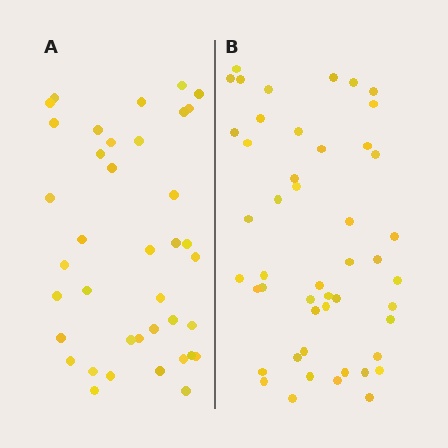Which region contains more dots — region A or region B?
Region B (the right region) has more dots.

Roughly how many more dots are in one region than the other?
Region B has roughly 8 or so more dots than region A.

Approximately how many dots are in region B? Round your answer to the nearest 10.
About 50 dots. (The exact count is 48, which rounds to 50.)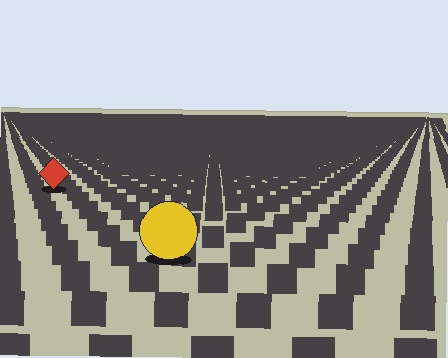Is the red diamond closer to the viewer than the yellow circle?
No. The yellow circle is closer — you can tell from the texture gradient: the ground texture is coarser near it.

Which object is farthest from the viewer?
The red diamond is farthest from the viewer. It appears smaller and the ground texture around it is denser.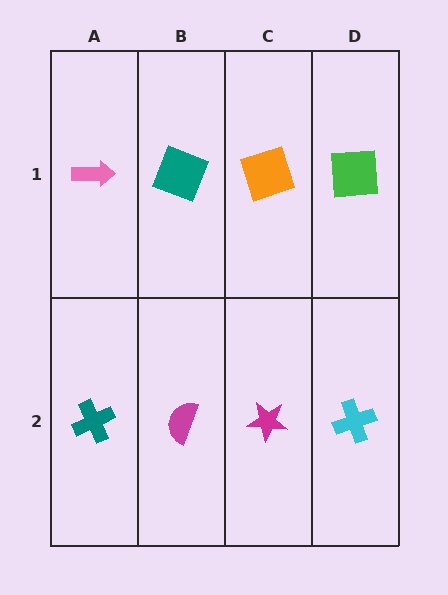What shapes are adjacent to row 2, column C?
An orange square (row 1, column C), a magenta semicircle (row 2, column B), a cyan cross (row 2, column D).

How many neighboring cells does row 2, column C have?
3.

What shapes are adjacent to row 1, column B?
A magenta semicircle (row 2, column B), a pink arrow (row 1, column A), an orange square (row 1, column C).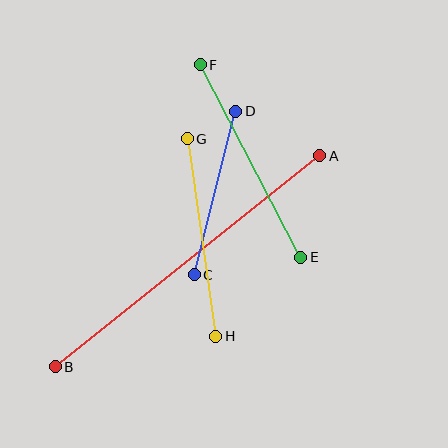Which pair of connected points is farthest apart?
Points A and B are farthest apart.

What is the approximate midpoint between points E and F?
The midpoint is at approximately (250, 161) pixels.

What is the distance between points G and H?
The distance is approximately 200 pixels.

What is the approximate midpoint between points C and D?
The midpoint is at approximately (215, 193) pixels.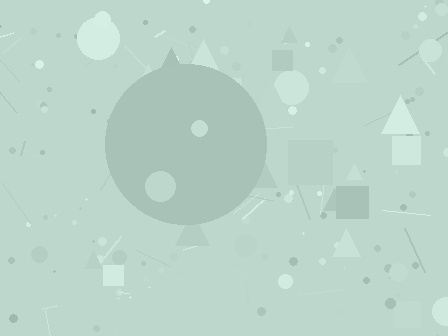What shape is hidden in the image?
A circle is hidden in the image.